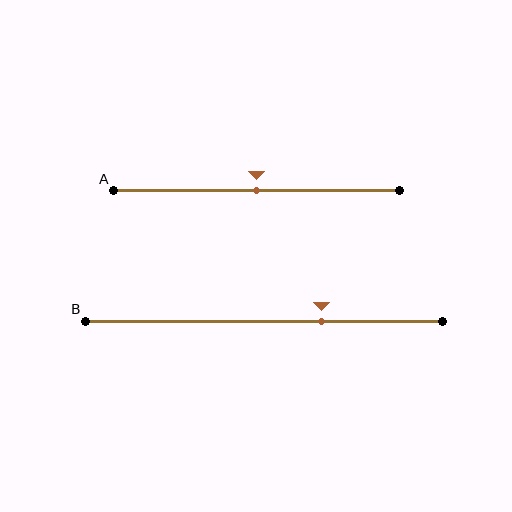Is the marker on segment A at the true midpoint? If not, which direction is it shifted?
Yes, the marker on segment A is at the true midpoint.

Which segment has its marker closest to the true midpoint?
Segment A has its marker closest to the true midpoint.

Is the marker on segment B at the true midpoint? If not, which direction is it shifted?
No, the marker on segment B is shifted to the right by about 16% of the segment length.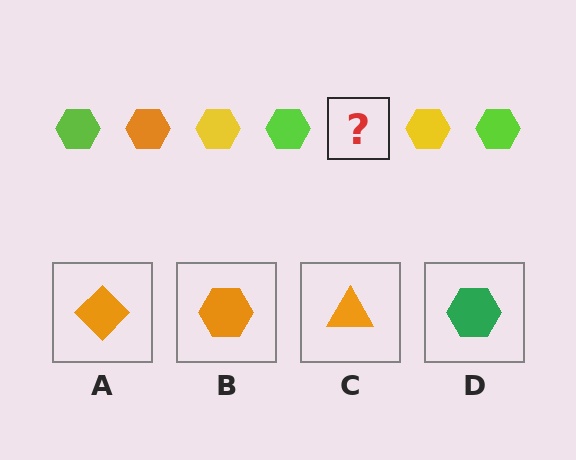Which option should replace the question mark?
Option B.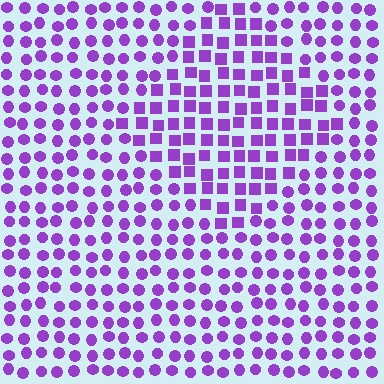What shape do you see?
I see a diamond.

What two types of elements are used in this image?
The image uses squares inside the diamond region and circles outside it.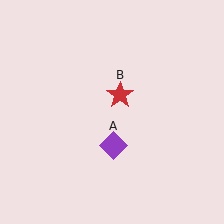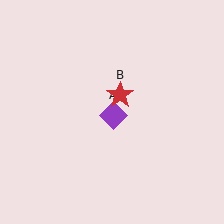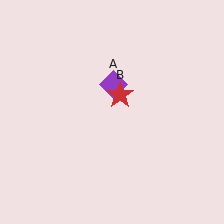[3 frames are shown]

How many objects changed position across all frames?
1 object changed position: purple diamond (object A).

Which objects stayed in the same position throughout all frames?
Red star (object B) remained stationary.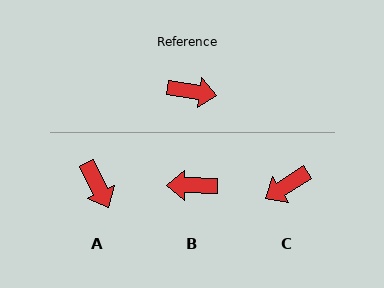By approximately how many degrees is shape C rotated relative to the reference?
Approximately 138 degrees clockwise.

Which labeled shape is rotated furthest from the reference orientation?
B, about 172 degrees away.